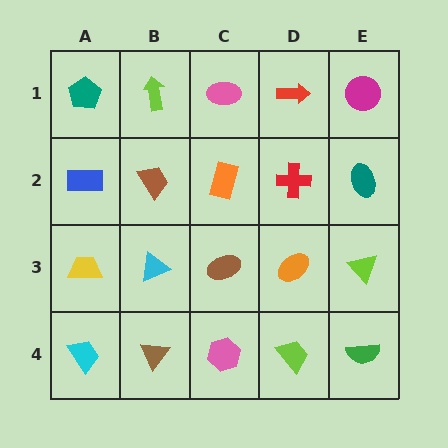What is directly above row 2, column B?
A lime arrow.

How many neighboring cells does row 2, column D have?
4.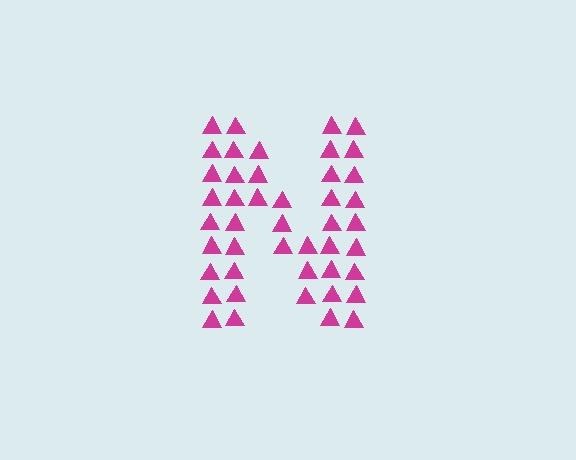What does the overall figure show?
The overall figure shows the letter N.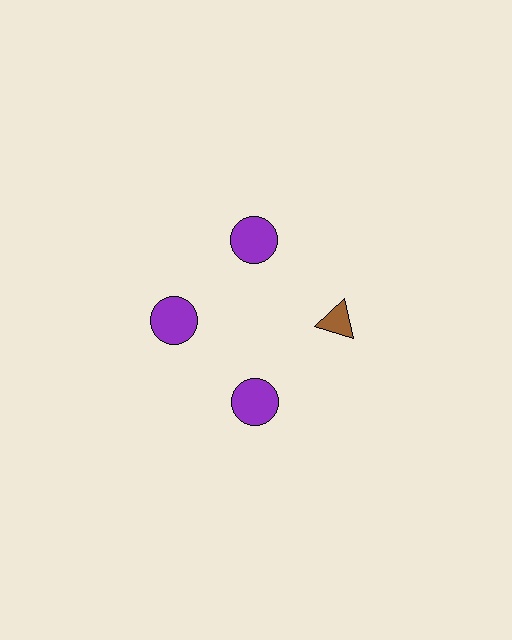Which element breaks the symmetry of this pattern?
The brown triangle at roughly the 3 o'clock position breaks the symmetry. All other shapes are purple circles.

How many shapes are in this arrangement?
There are 4 shapes arranged in a ring pattern.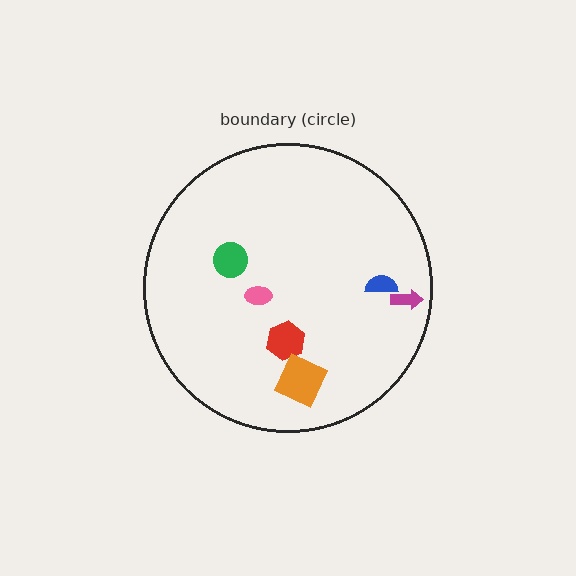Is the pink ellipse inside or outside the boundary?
Inside.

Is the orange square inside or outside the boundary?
Inside.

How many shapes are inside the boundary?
6 inside, 0 outside.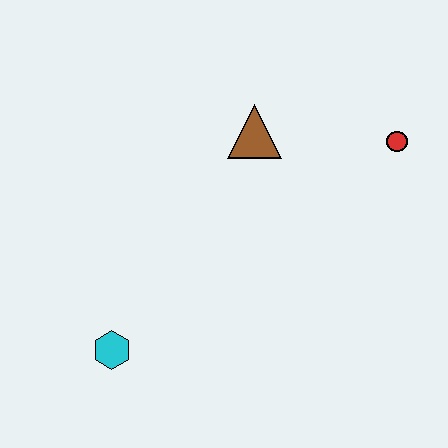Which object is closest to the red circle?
The brown triangle is closest to the red circle.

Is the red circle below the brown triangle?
Yes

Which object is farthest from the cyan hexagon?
The red circle is farthest from the cyan hexagon.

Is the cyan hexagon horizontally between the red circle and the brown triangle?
No